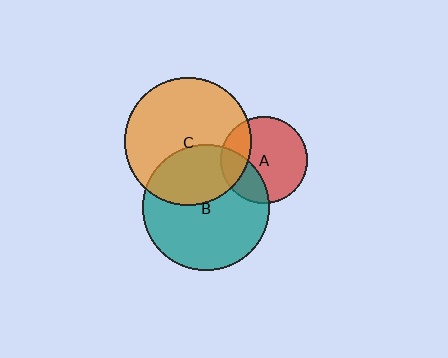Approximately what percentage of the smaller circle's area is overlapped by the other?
Approximately 25%.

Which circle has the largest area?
Circle C (orange).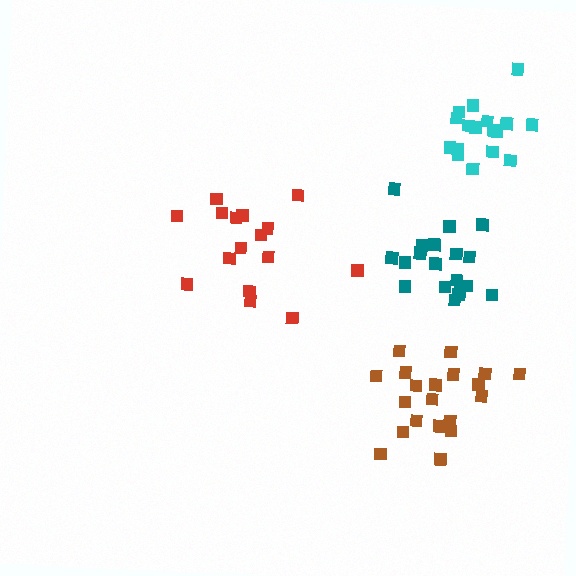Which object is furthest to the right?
The cyan cluster is rightmost.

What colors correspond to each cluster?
The clusters are colored: red, brown, teal, cyan.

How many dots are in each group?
Group 1: 16 dots, Group 2: 20 dots, Group 3: 19 dots, Group 4: 17 dots (72 total).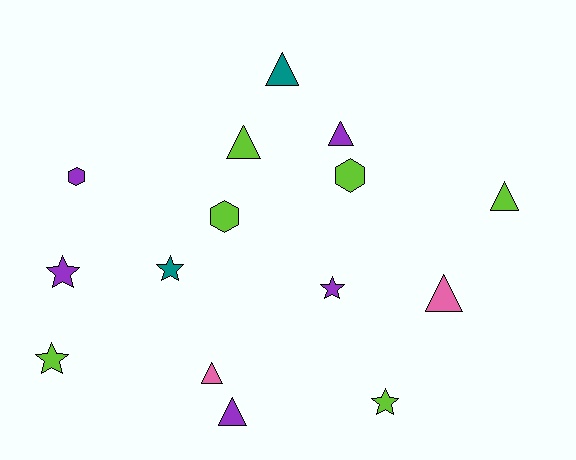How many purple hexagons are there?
There is 1 purple hexagon.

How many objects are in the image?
There are 15 objects.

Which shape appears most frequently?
Triangle, with 7 objects.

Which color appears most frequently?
Lime, with 6 objects.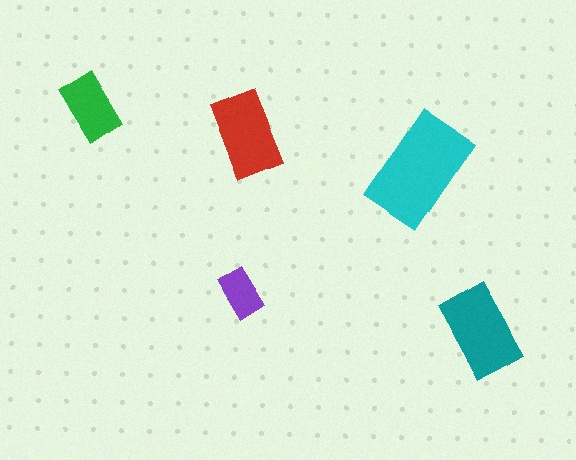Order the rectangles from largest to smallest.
the cyan one, the teal one, the red one, the green one, the purple one.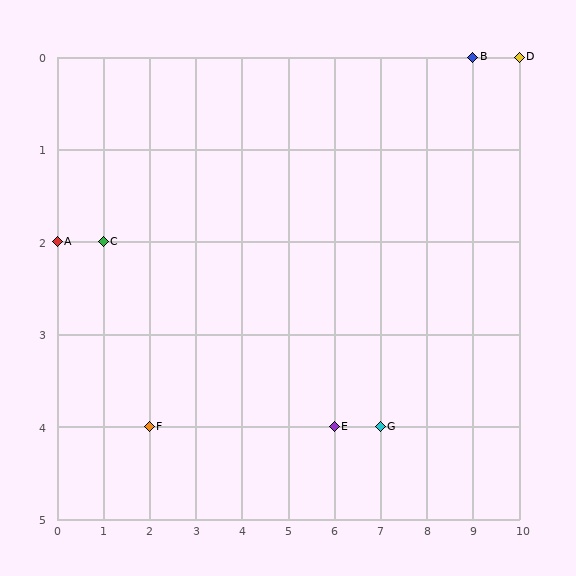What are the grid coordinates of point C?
Point C is at grid coordinates (1, 2).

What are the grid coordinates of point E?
Point E is at grid coordinates (6, 4).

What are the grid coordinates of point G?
Point G is at grid coordinates (7, 4).